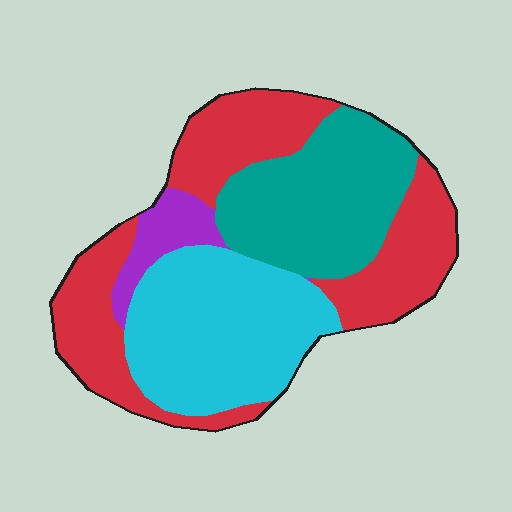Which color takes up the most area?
Red, at roughly 40%.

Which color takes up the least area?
Purple, at roughly 5%.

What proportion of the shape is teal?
Teal takes up about one quarter (1/4) of the shape.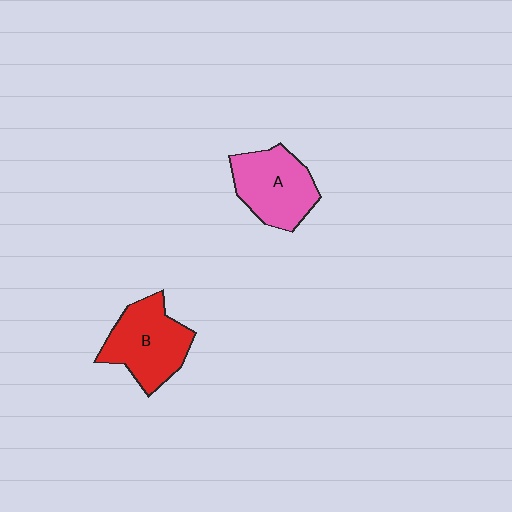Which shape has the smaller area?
Shape A (pink).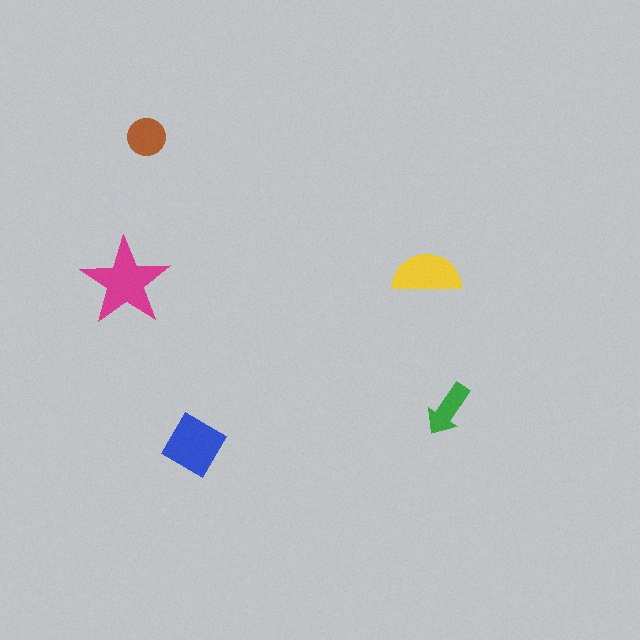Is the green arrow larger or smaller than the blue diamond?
Smaller.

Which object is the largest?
The magenta star.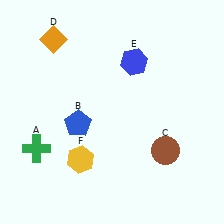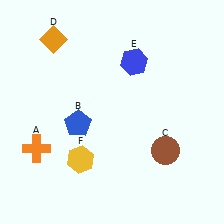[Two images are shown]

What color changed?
The cross (A) changed from green in Image 1 to orange in Image 2.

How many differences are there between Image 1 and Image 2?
There is 1 difference between the two images.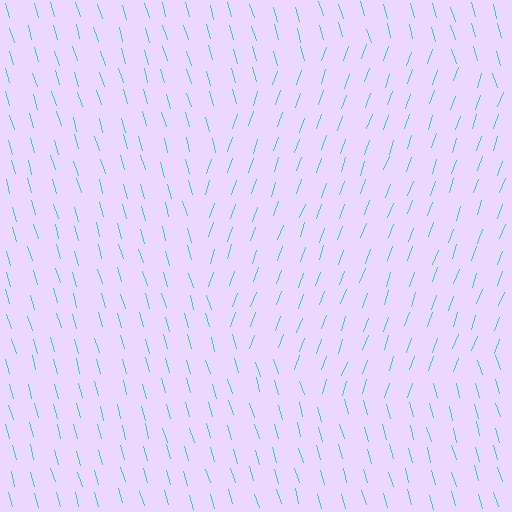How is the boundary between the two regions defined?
The boundary is defined purely by a change in line orientation (approximately 36 degrees difference). All lines are the same color and thickness.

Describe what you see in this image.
The image is filled with small cyan line segments. A circle region in the image has lines oriented differently from the surrounding lines, creating a visible texture boundary.